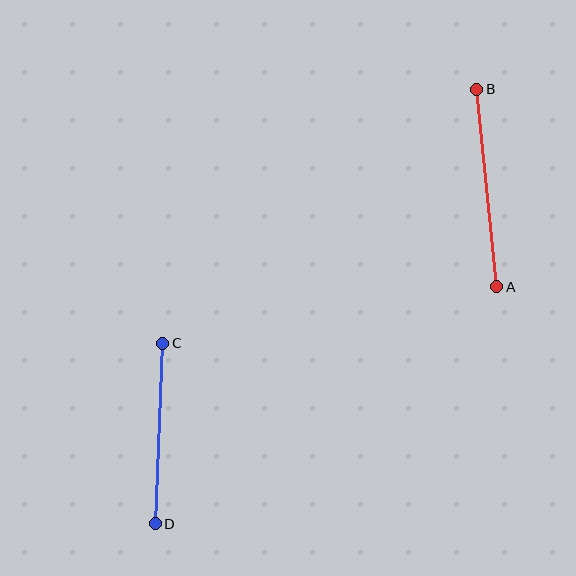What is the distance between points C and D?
The distance is approximately 181 pixels.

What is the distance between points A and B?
The distance is approximately 198 pixels.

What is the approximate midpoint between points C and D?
The midpoint is at approximately (159, 433) pixels.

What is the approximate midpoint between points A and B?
The midpoint is at approximately (487, 188) pixels.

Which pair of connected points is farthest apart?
Points A and B are farthest apart.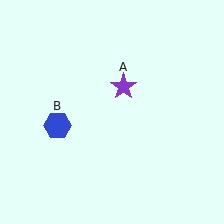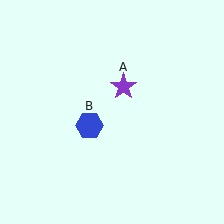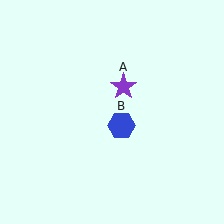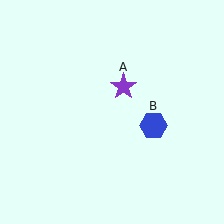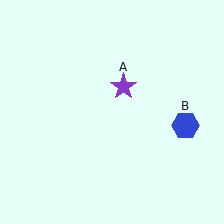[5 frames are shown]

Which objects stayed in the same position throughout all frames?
Purple star (object A) remained stationary.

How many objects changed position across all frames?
1 object changed position: blue hexagon (object B).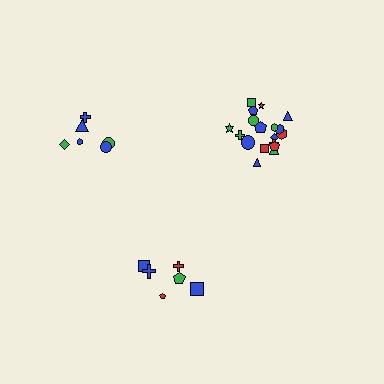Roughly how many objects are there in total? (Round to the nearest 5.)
Roughly 30 objects in total.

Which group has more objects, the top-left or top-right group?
The top-right group.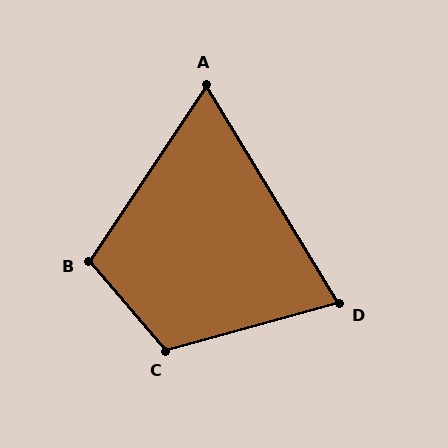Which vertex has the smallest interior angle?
A, at approximately 65 degrees.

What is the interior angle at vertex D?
Approximately 74 degrees (acute).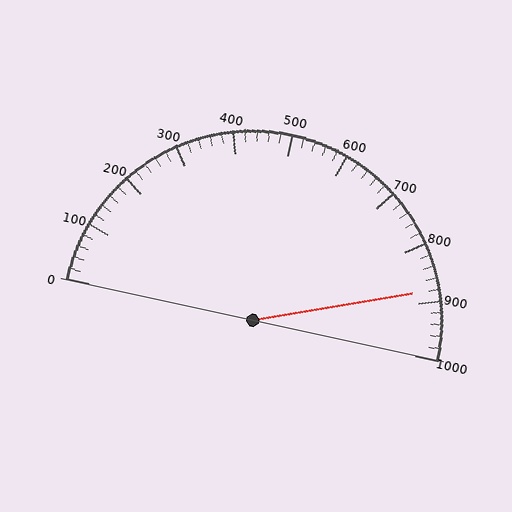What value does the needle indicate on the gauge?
The needle indicates approximately 880.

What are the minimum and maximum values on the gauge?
The gauge ranges from 0 to 1000.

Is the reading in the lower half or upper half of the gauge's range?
The reading is in the upper half of the range (0 to 1000).